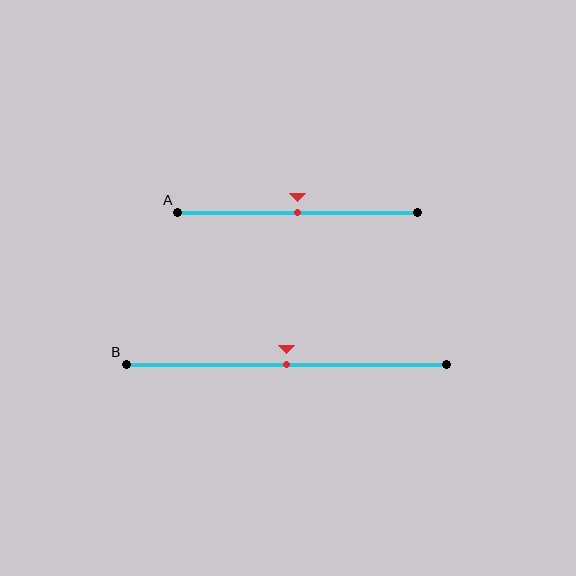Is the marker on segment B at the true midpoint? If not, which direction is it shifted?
Yes, the marker on segment B is at the true midpoint.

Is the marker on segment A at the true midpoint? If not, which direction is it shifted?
Yes, the marker on segment A is at the true midpoint.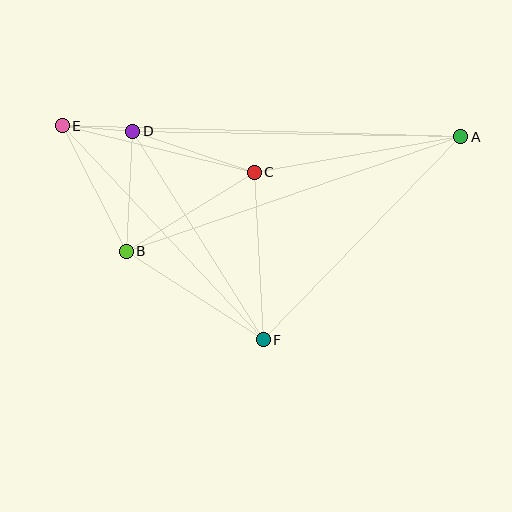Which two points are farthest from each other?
Points A and E are farthest from each other.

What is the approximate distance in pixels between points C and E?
The distance between C and E is approximately 198 pixels.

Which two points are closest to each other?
Points D and E are closest to each other.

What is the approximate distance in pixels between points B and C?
The distance between B and C is approximately 151 pixels.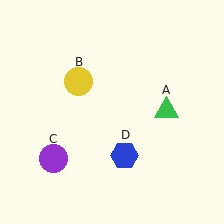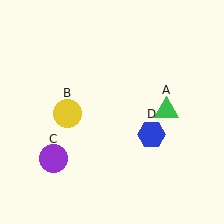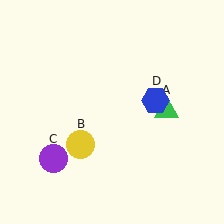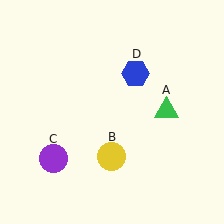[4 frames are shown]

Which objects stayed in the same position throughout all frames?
Green triangle (object A) and purple circle (object C) remained stationary.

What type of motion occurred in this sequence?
The yellow circle (object B), blue hexagon (object D) rotated counterclockwise around the center of the scene.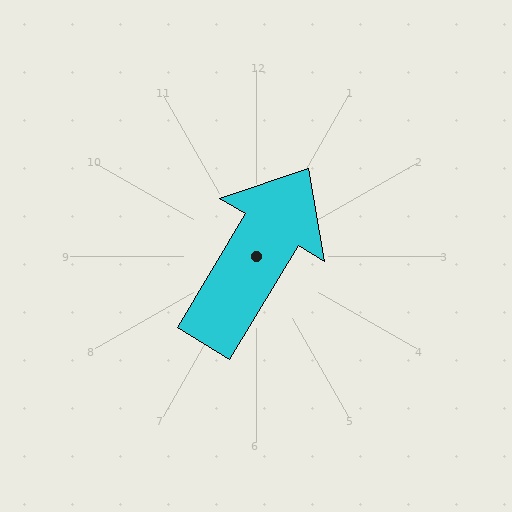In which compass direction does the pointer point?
Northeast.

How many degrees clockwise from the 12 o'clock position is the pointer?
Approximately 31 degrees.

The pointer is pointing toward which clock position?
Roughly 1 o'clock.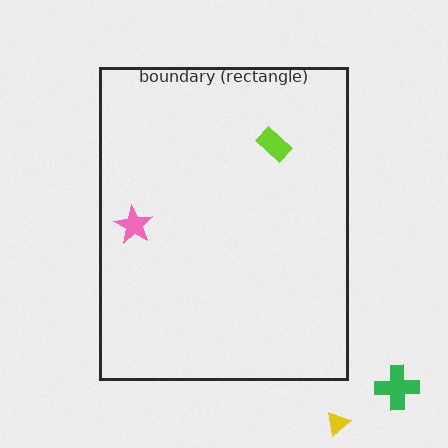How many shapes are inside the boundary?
2 inside, 2 outside.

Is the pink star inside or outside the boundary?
Inside.